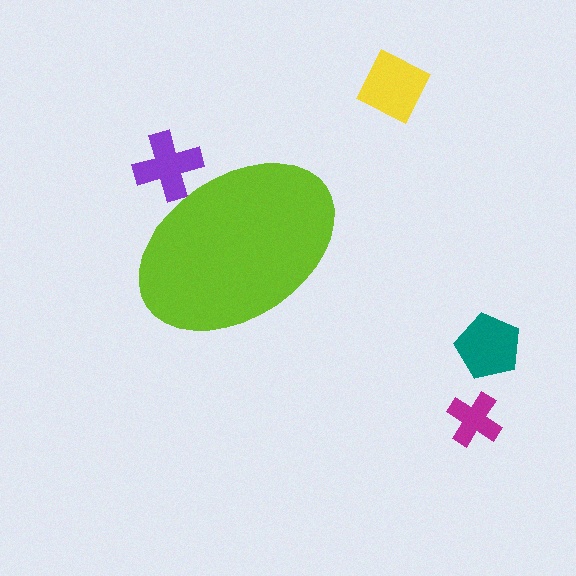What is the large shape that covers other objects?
A lime ellipse.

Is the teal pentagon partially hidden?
No, the teal pentagon is fully visible.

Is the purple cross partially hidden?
Yes, the purple cross is partially hidden behind the lime ellipse.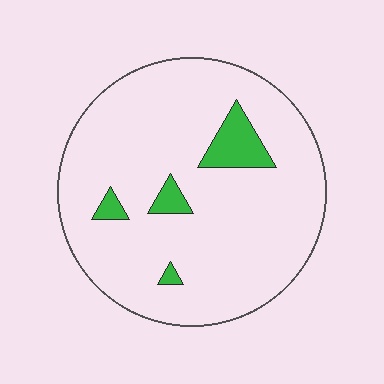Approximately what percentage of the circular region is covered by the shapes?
Approximately 10%.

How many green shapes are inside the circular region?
4.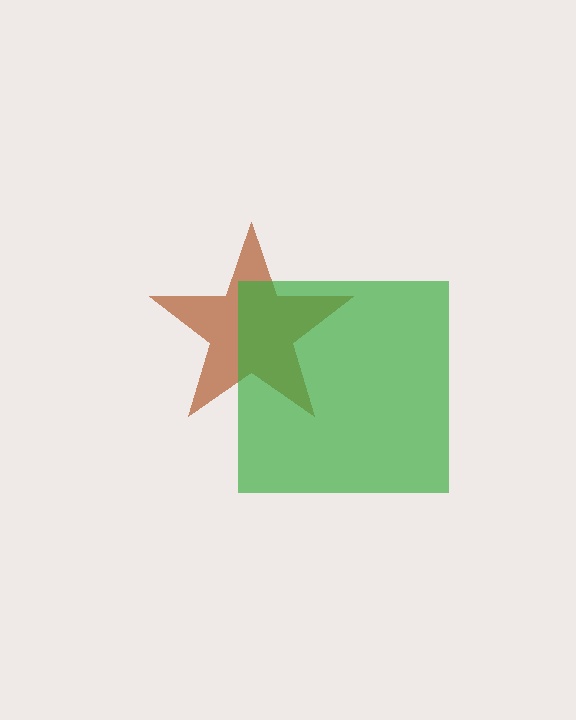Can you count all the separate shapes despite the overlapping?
Yes, there are 2 separate shapes.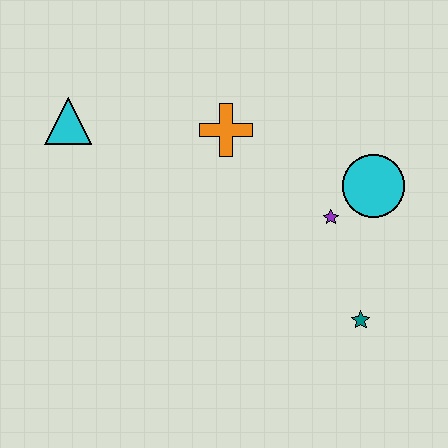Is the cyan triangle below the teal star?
No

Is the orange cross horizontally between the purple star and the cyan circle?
No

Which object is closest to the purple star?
The cyan circle is closest to the purple star.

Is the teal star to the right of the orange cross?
Yes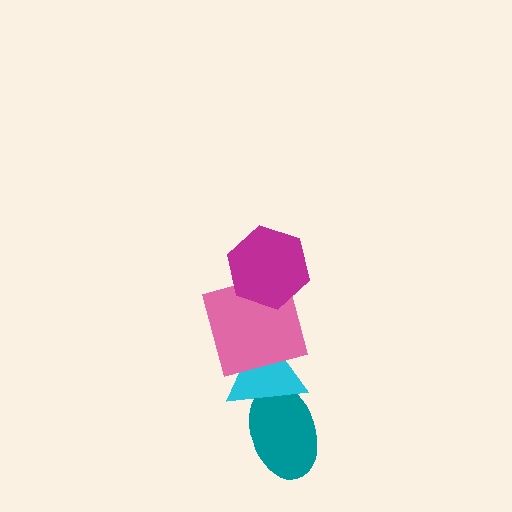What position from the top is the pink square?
The pink square is 2nd from the top.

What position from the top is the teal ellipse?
The teal ellipse is 4th from the top.